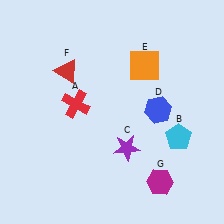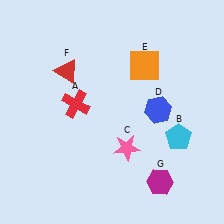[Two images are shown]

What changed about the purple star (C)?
In Image 1, C is purple. In Image 2, it changed to pink.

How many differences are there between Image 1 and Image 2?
There is 1 difference between the two images.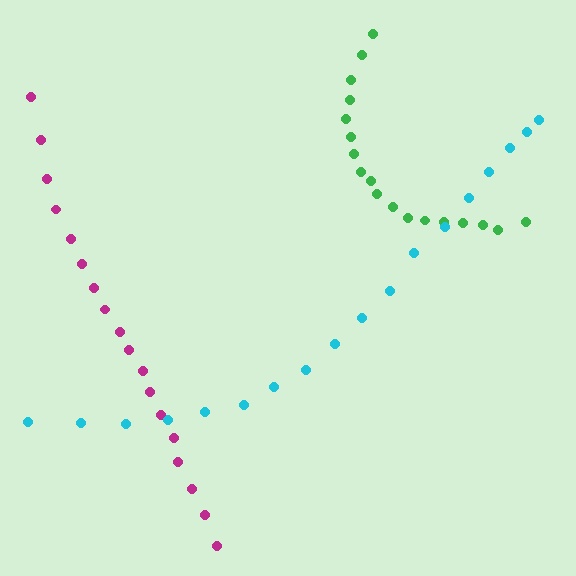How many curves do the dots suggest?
There are 3 distinct paths.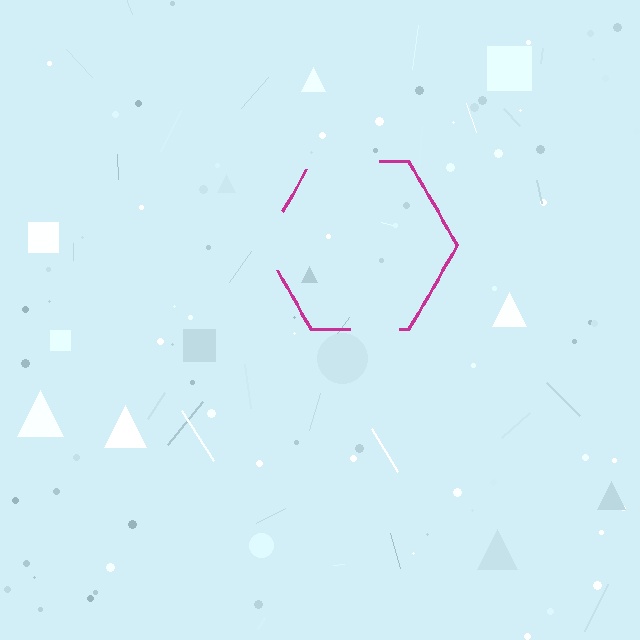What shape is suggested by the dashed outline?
The dashed outline suggests a hexagon.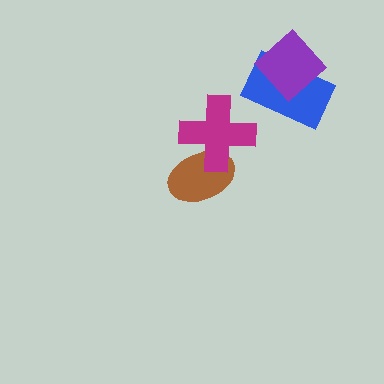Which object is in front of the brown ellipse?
The magenta cross is in front of the brown ellipse.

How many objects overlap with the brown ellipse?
1 object overlaps with the brown ellipse.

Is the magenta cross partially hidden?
No, no other shape covers it.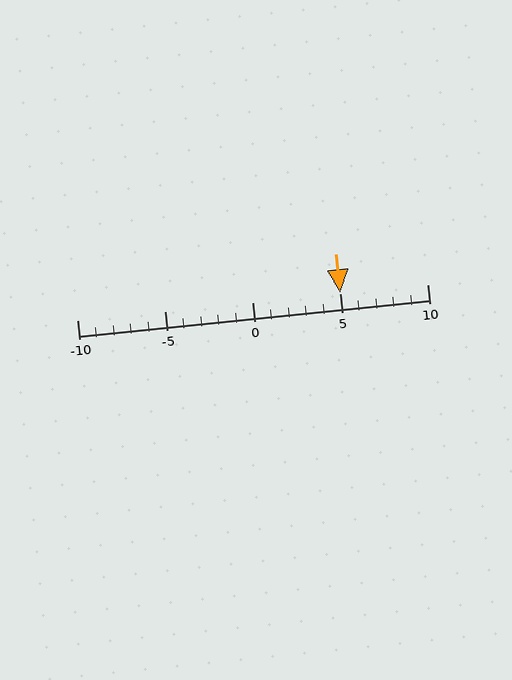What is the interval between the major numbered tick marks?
The major tick marks are spaced 5 units apart.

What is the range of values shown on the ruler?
The ruler shows values from -10 to 10.